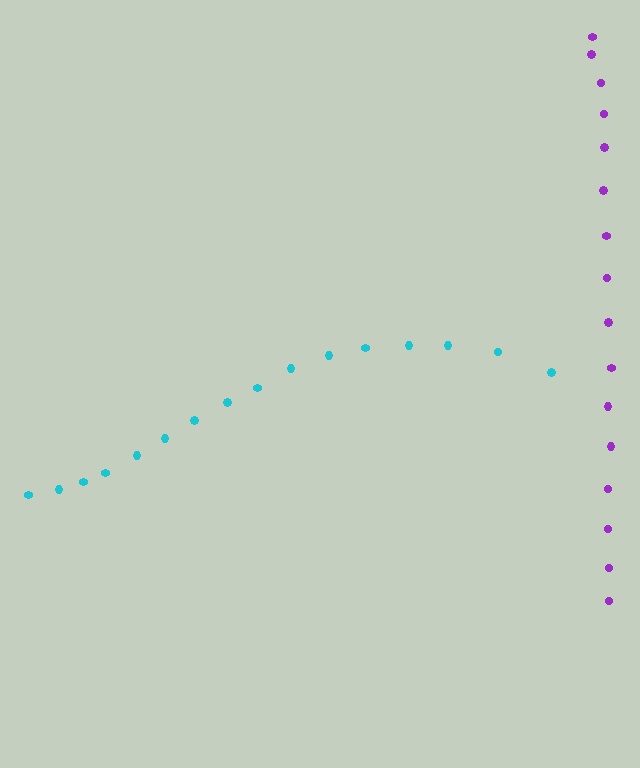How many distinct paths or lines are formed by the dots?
There are 2 distinct paths.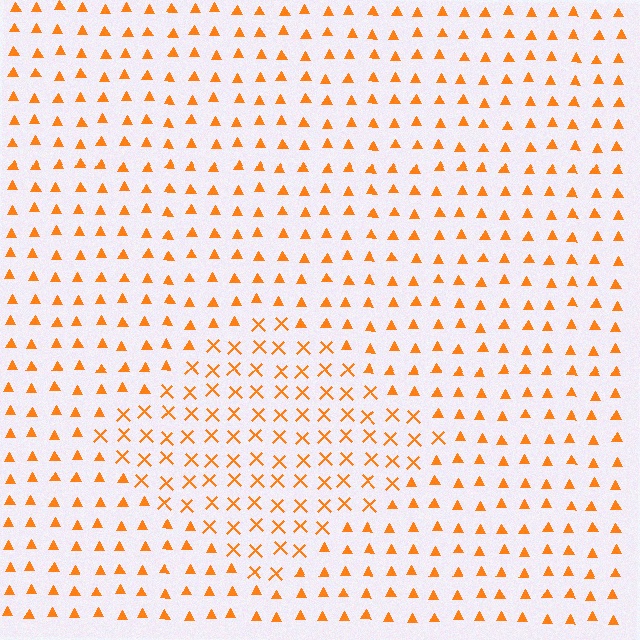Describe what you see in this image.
The image is filled with small orange elements arranged in a uniform grid. A diamond-shaped region contains X marks, while the surrounding area contains triangles. The boundary is defined purely by the change in element shape.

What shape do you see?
I see a diamond.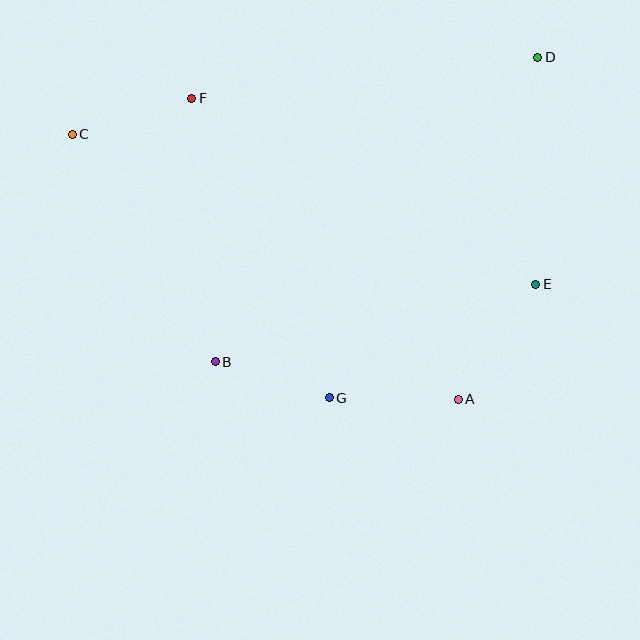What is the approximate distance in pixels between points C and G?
The distance between C and G is approximately 368 pixels.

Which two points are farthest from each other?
Points C and E are farthest from each other.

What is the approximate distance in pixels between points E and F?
The distance between E and F is approximately 391 pixels.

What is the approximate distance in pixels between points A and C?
The distance between A and C is approximately 468 pixels.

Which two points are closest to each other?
Points B and G are closest to each other.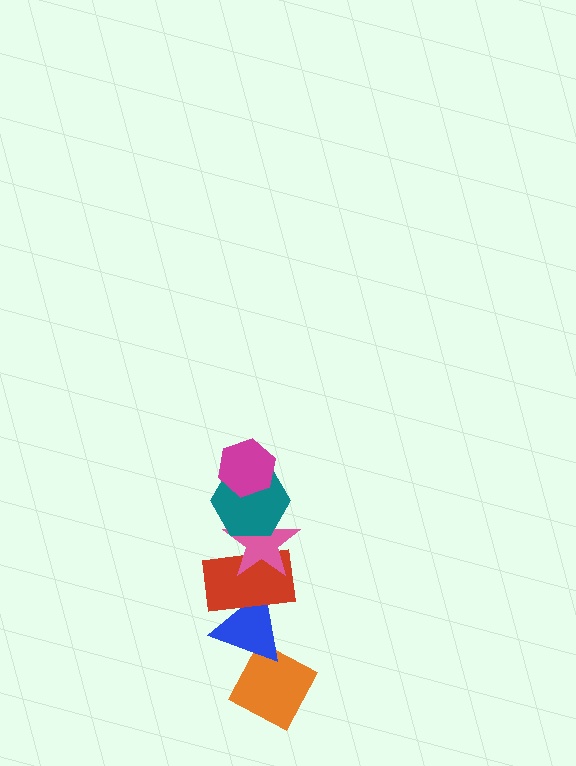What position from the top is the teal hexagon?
The teal hexagon is 2nd from the top.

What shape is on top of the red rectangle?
The pink star is on top of the red rectangle.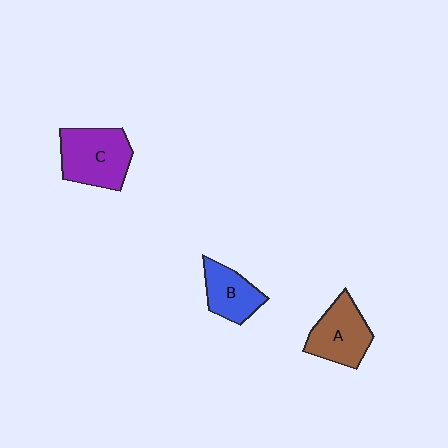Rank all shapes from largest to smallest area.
From largest to smallest: C (purple), A (brown), B (blue).